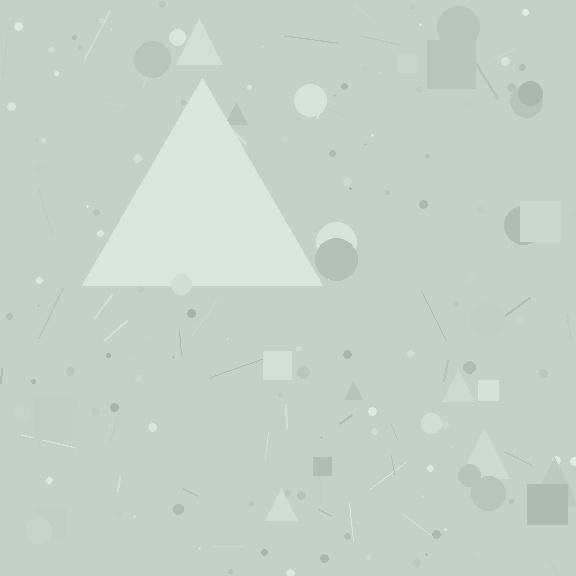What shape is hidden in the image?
A triangle is hidden in the image.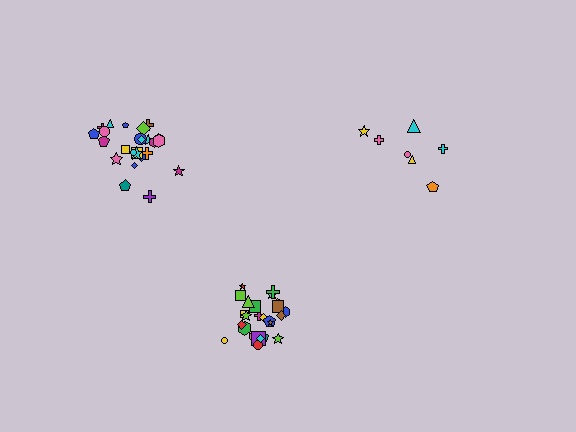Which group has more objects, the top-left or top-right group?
The top-left group.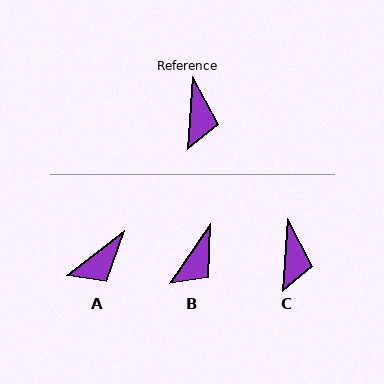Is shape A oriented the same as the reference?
No, it is off by about 49 degrees.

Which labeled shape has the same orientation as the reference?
C.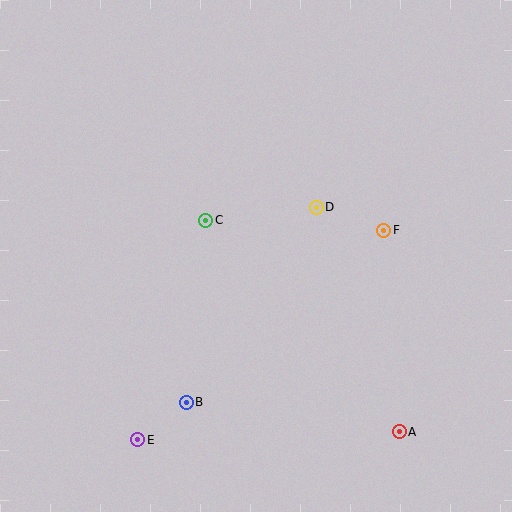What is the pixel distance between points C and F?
The distance between C and F is 178 pixels.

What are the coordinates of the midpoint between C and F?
The midpoint between C and F is at (295, 225).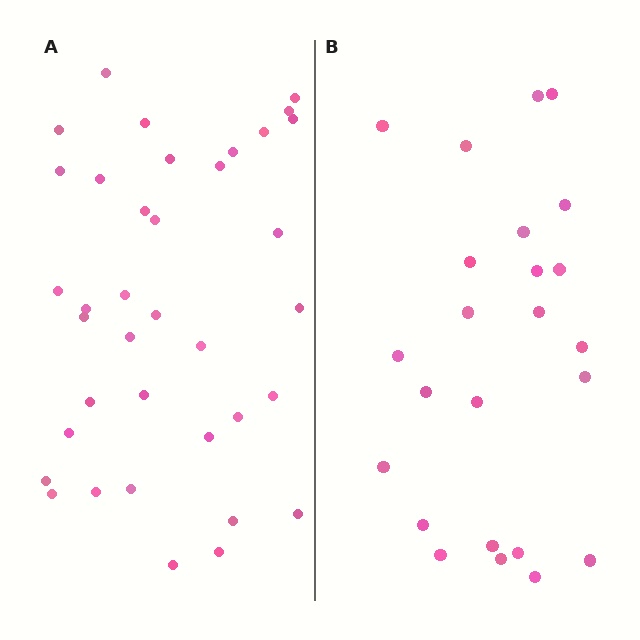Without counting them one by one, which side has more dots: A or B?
Region A (the left region) has more dots.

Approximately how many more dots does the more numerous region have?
Region A has approximately 15 more dots than region B.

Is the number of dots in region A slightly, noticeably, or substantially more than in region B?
Region A has substantially more. The ratio is roughly 1.5 to 1.